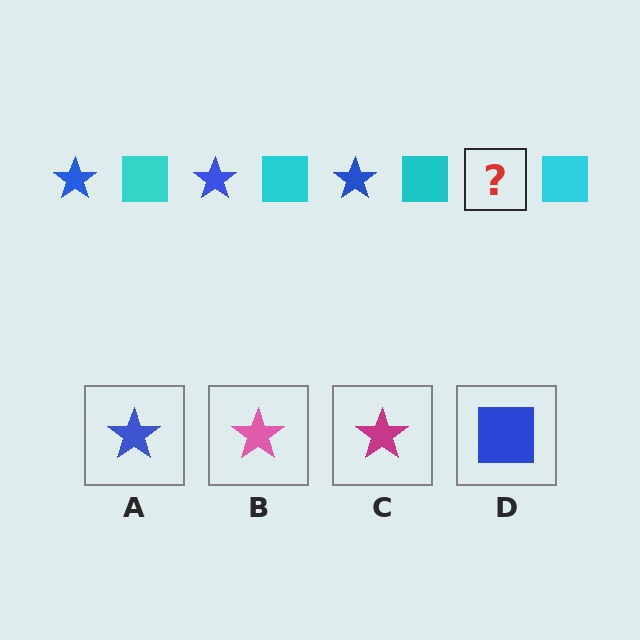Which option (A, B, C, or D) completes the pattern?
A.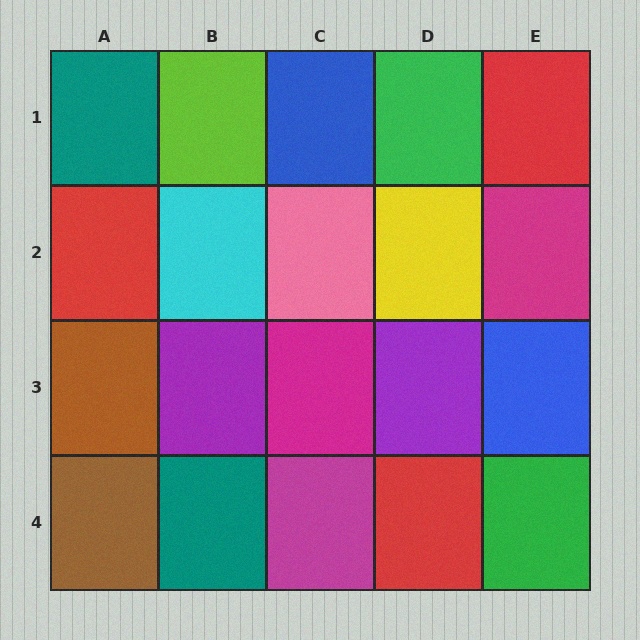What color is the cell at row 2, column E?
Magenta.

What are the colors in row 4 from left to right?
Brown, teal, magenta, red, green.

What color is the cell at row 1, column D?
Green.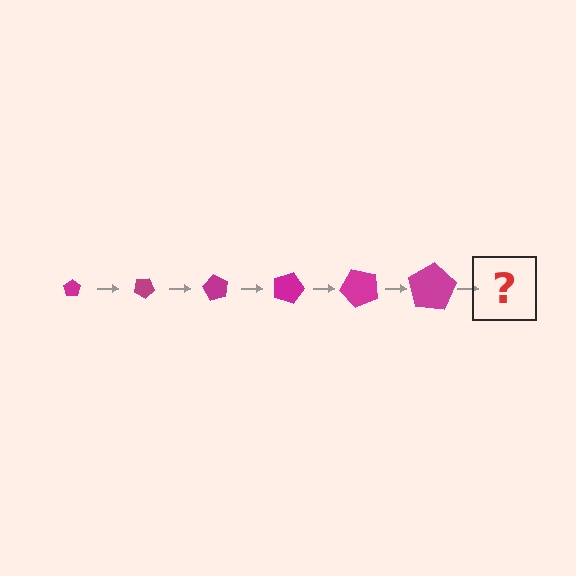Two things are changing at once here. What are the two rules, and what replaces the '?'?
The two rules are that the pentagon grows larger each step and it rotates 30 degrees each step. The '?' should be a pentagon, larger than the previous one and rotated 180 degrees from the start.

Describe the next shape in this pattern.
It should be a pentagon, larger than the previous one and rotated 180 degrees from the start.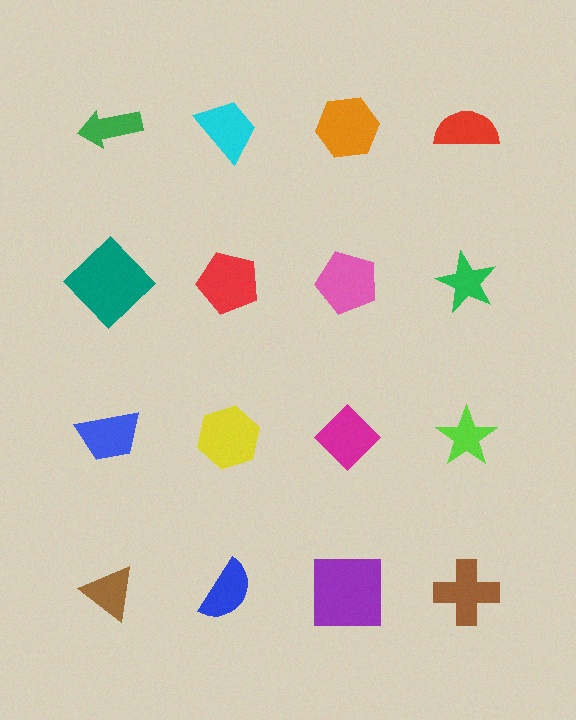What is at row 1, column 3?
An orange hexagon.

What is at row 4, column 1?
A brown triangle.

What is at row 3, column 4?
A lime star.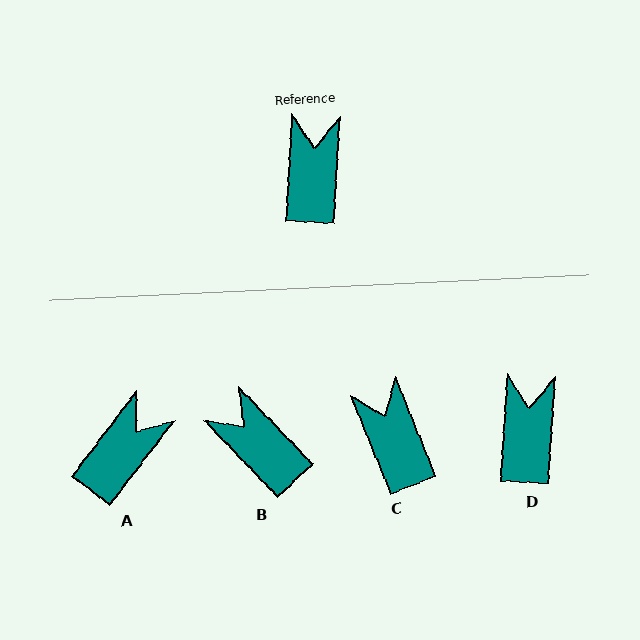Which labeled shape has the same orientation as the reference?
D.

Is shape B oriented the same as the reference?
No, it is off by about 47 degrees.